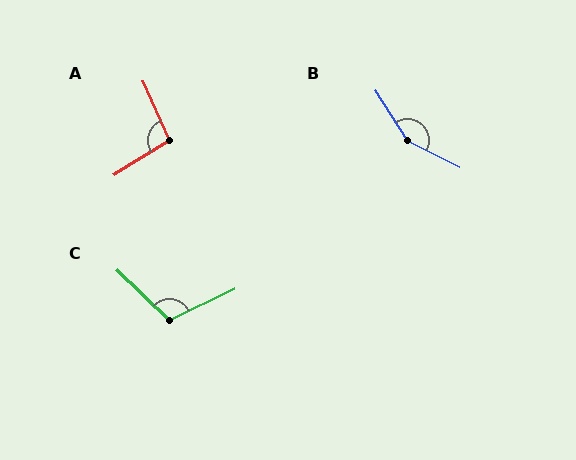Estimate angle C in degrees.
Approximately 111 degrees.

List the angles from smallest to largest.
A (98°), C (111°), B (149°).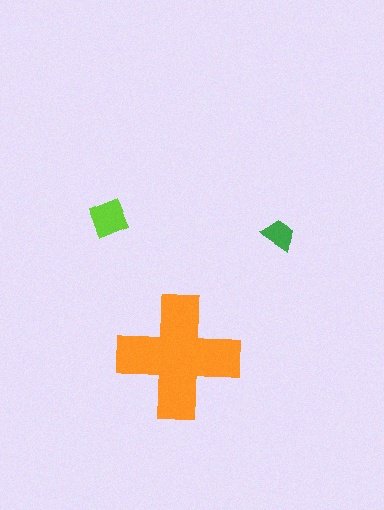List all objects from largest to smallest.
The orange cross, the lime diamond, the green trapezoid.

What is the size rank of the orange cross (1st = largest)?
1st.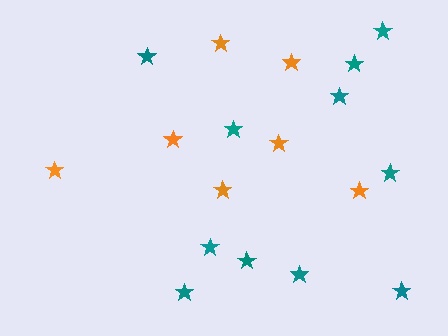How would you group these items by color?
There are 2 groups: one group of teal stars (11) and one group of orange stars (7).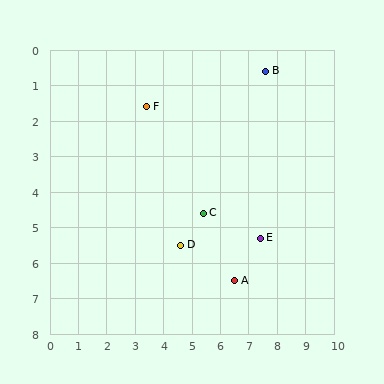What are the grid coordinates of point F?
Point F is at approximately (3.4, 1.6).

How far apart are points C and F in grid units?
Points C and F are about 3.6 grid units apart.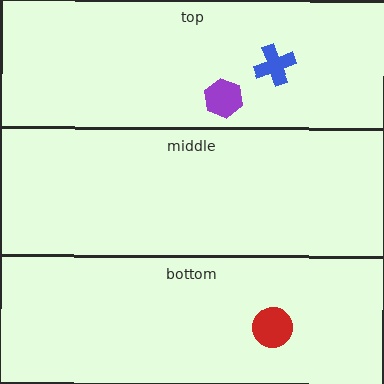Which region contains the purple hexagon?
The top region.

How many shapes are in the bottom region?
1.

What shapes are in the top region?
The purple hexagon, the blue cross.